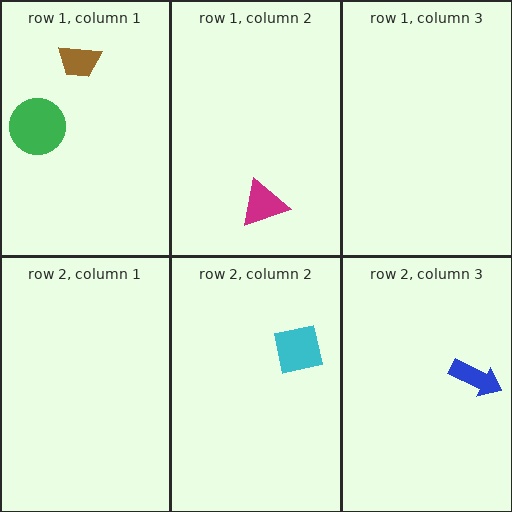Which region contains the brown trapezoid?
The row 1, column 1 region.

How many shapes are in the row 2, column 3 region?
1.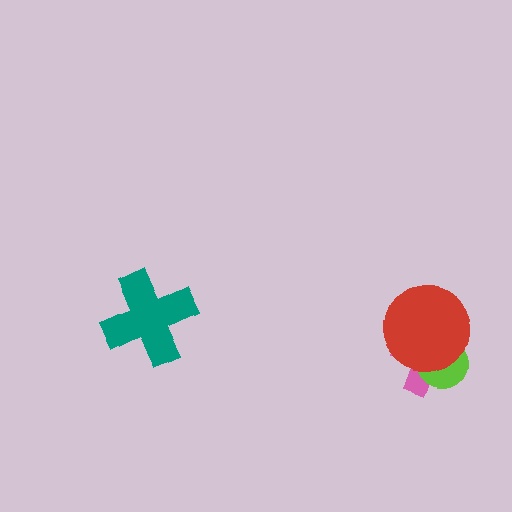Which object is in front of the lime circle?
The red circle is in front of the lime circle.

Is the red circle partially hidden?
No, no other shape covers it.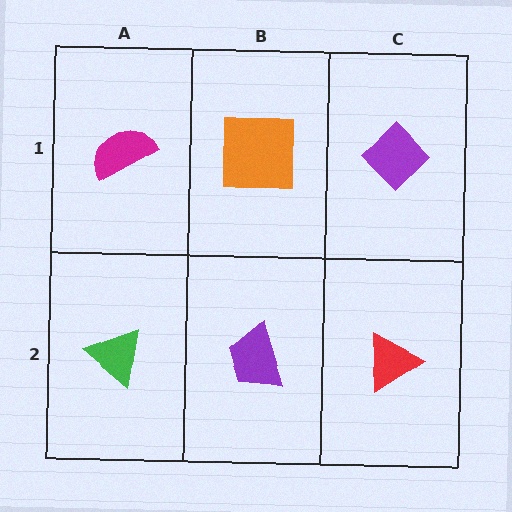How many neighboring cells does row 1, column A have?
2.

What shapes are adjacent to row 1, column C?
A red triangle (row 2, column C), an orange square (row 1, column B).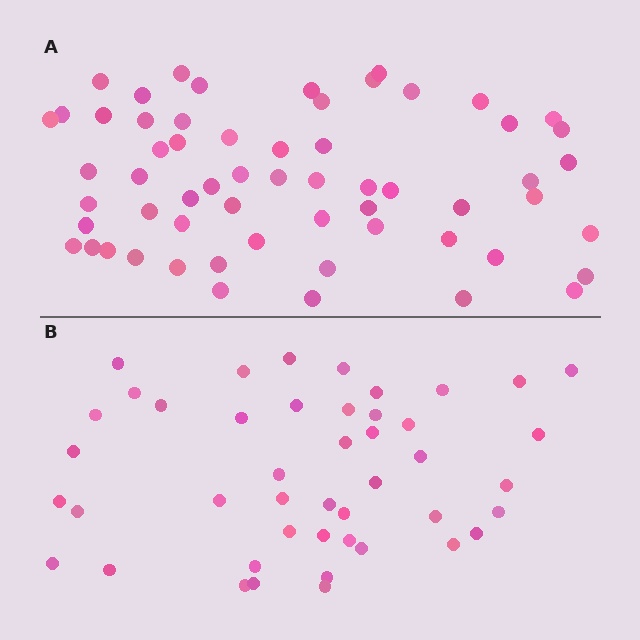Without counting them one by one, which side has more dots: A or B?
Region A (the top region) has more dots.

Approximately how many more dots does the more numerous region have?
Region A has approximately 15 more dots than region B.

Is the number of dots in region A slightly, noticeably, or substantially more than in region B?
Region A has noticeably more, but not dramatically so. The ratio is roughly 1.3 to 1.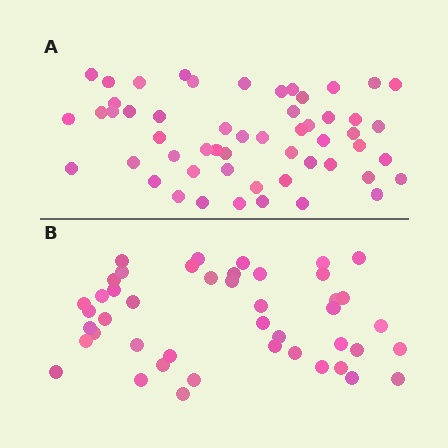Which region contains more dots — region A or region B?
Region A (the top region) has more dots.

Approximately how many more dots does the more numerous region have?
Region A has roughly 8 or so more dots than region B.